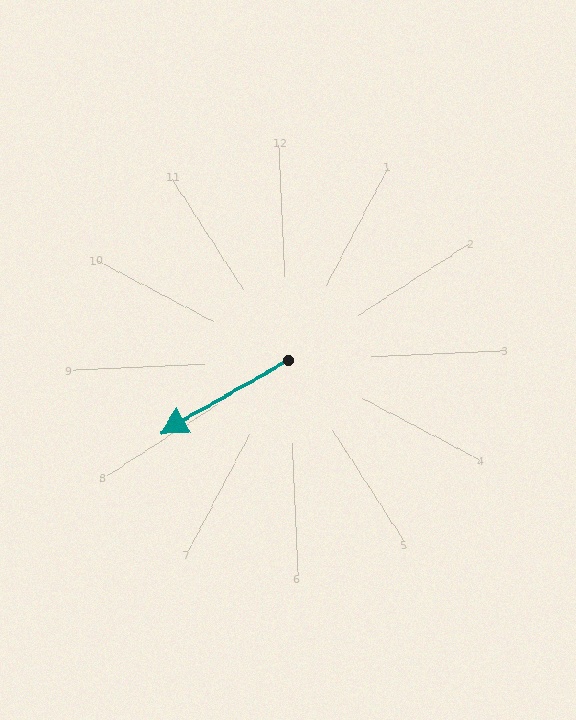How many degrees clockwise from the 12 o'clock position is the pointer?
Approximately 243 degrees.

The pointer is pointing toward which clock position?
Roughly 8 o'clock.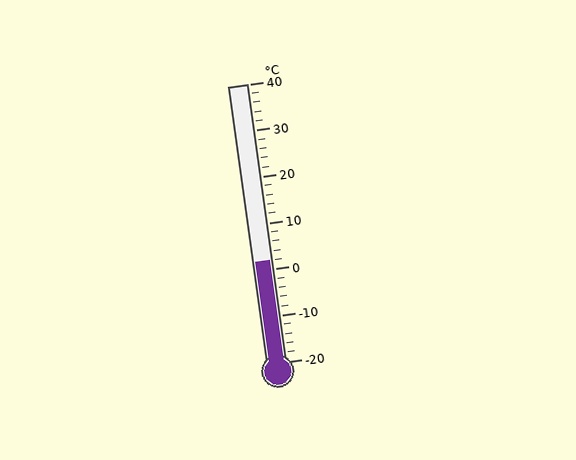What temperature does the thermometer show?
The thermometer shows approximately 2°C.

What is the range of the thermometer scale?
The thermometer scale ranges from -20°C to 40°C.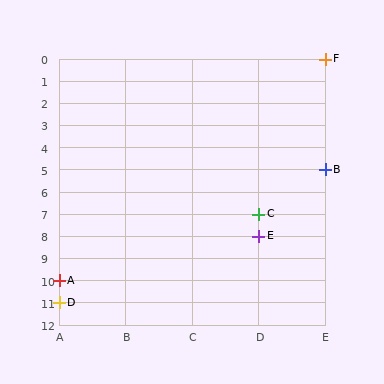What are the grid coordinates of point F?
Point F is at grid coordinates (E, 0).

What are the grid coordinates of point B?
Point B is at grid coordinates (E, 5).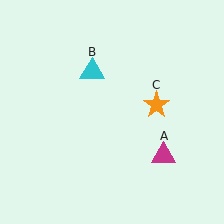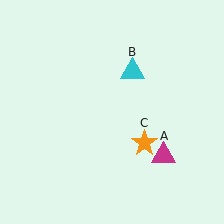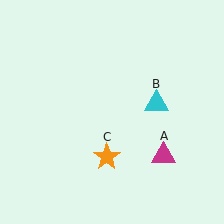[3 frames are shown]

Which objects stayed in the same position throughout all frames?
Magenta triangle (object A) remained stationary.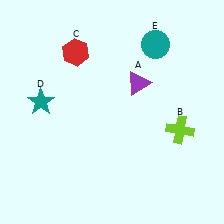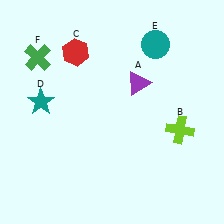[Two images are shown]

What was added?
A green cross (F) was added in Image 2.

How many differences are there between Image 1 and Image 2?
There is 1 difference between the two images.